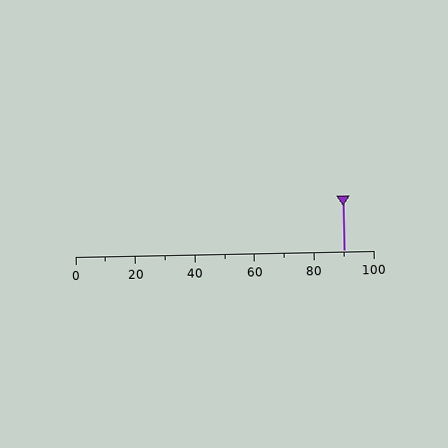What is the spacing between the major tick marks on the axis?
The major ticks are spaced 20 apart.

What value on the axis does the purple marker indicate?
The marker indicates approximately 90.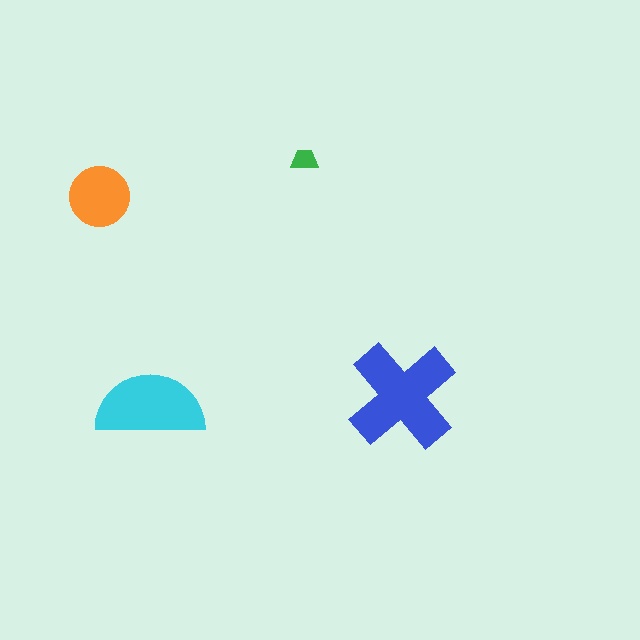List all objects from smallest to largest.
The green trapezoid, the orange circle, the cyan semicircle, the blue cross.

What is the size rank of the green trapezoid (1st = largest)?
4th.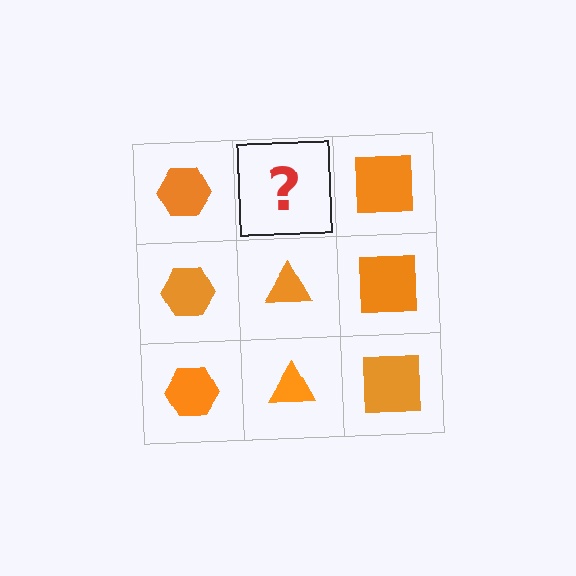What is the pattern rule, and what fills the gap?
The rule is that each column has a consistent shape. The gap should be filled with an orange triangle.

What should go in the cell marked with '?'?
The missing cell should contain an orange triangle.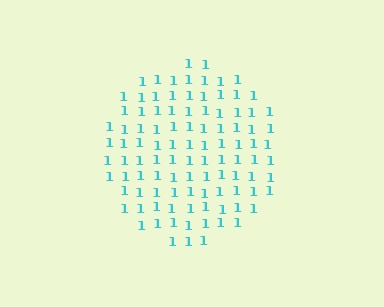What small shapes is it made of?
It is made of small digit 1's.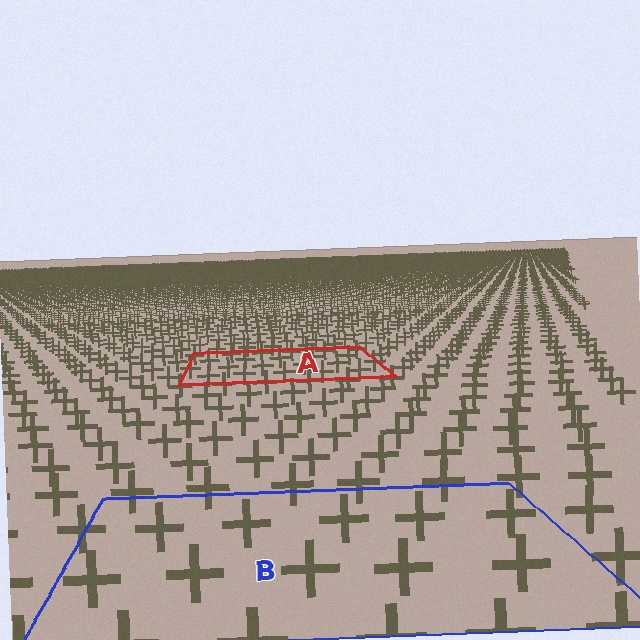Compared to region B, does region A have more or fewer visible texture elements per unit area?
Region A has more texture elements per unit area — they are packed more densely because it is farther away.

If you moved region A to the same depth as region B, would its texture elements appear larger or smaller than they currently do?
They would appear larger. At a closer depth, the same texture elements are projected at a bigger on-screen size.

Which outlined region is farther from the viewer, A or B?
Region A is farther from the viewer — the texture elements inside it appear smaller and more densely packed.